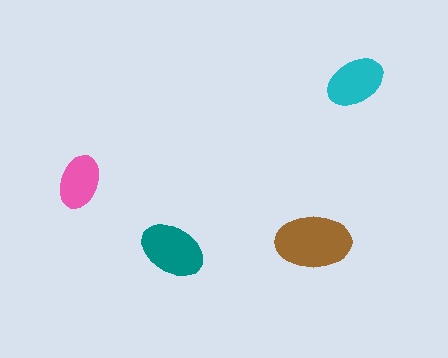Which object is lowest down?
The teal ellipse is bottommost.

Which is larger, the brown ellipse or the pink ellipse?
The brown one.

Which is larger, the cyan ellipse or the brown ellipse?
The brown one.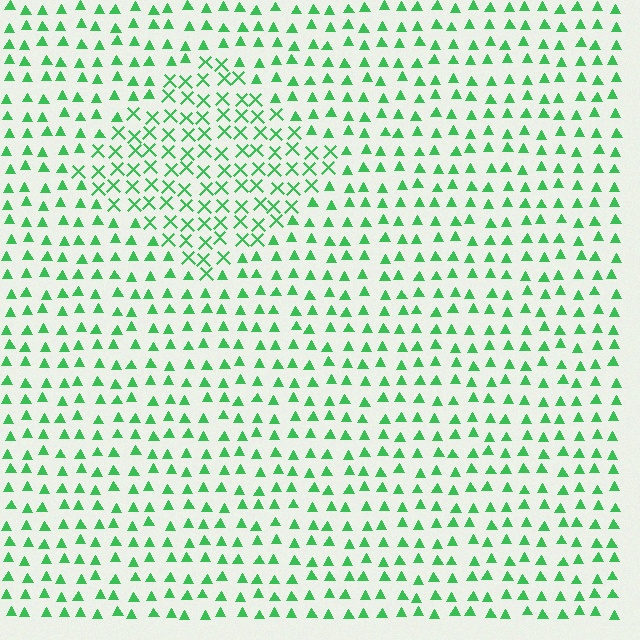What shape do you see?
I see a diamond.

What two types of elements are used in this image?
The image uses X marks inside the diamond region and triangles outside it.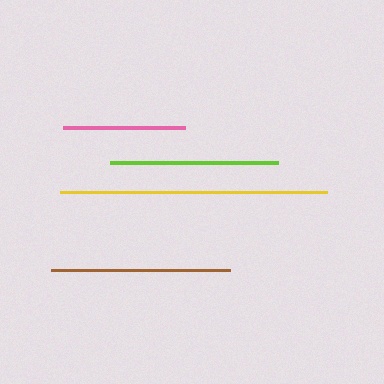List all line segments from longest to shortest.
From longest to shortest: yellow, brown, lime, pink.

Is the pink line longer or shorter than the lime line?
The lime line is longer than the pink line.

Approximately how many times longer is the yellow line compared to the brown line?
The yellow line is approximately 1.5 times the length of the brown line.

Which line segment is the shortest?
The pink line is the shortest at approximately 122 pixels.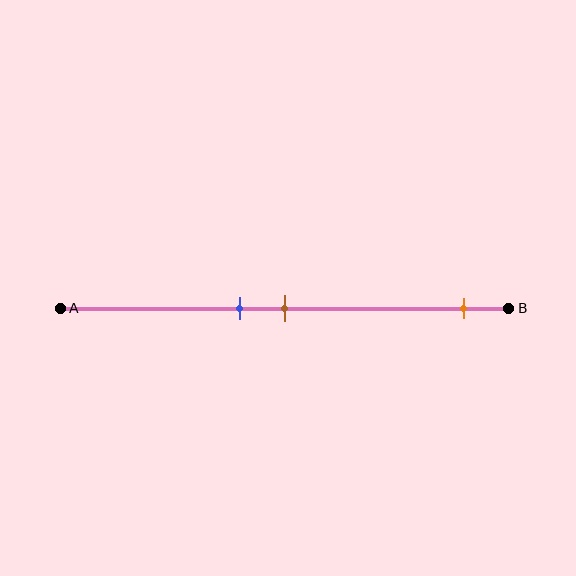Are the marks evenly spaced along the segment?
No, the marks are not evenly spaced.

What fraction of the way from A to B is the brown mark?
The brown mark is approximately 50% (0.5) of the way from A to B.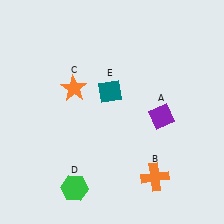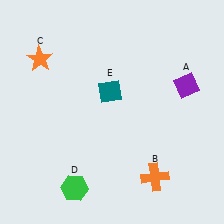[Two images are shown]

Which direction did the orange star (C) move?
The orange star (C) moved left.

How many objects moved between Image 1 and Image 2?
2 objects moved between the two images.